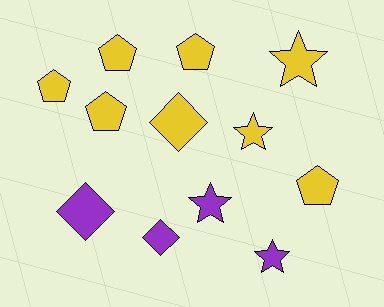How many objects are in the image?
There are 12 objects.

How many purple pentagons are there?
There are no purple pentagons.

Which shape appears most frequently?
Pentagon, with 5 objects.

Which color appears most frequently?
Yellow, with 8 objects.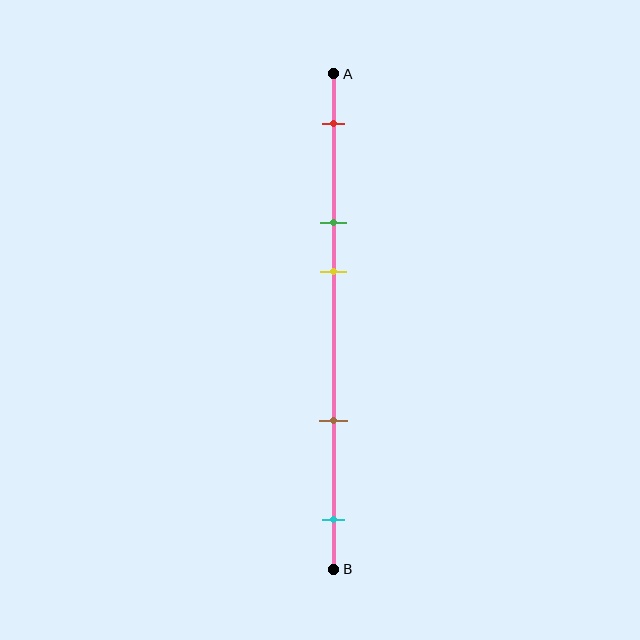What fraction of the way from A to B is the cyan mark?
The cyan mark is approximately 90% (0.9) of the way from A to B.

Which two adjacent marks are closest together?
The green and yellow marks are the closest adjacent pair.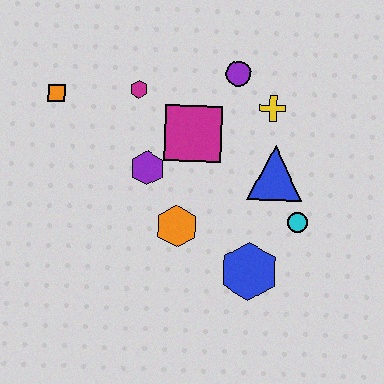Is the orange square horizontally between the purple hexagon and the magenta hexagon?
No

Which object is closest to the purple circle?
The yellow cross is closest to the purple circle.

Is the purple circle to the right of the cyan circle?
No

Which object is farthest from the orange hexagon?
The orange square is farthest from the orange hexagon.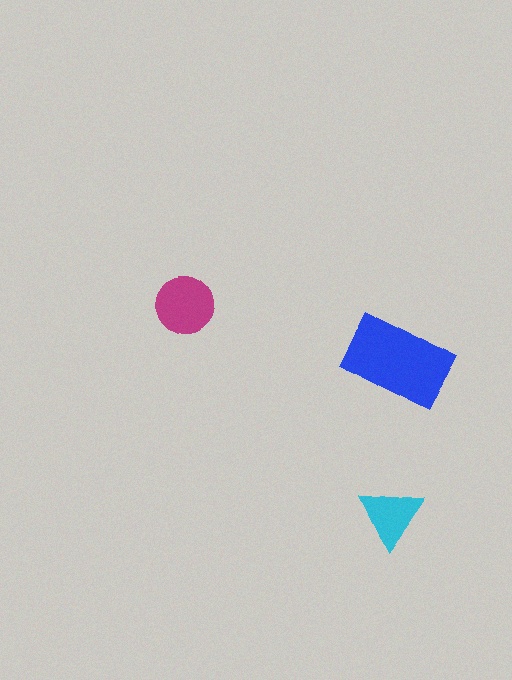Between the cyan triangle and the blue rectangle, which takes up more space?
The blue rectangle.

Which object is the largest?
The blue rectangle.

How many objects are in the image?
There are 3 objects in the image.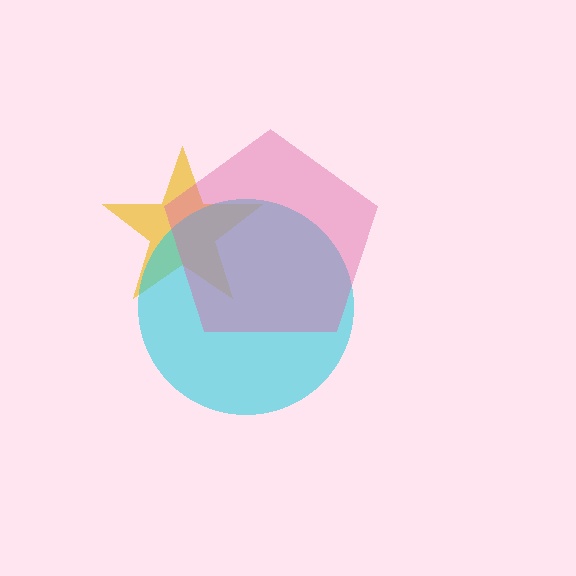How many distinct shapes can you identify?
There are 3 distinct shapes: a yellow star, a cyan circle, a pink pentagon.